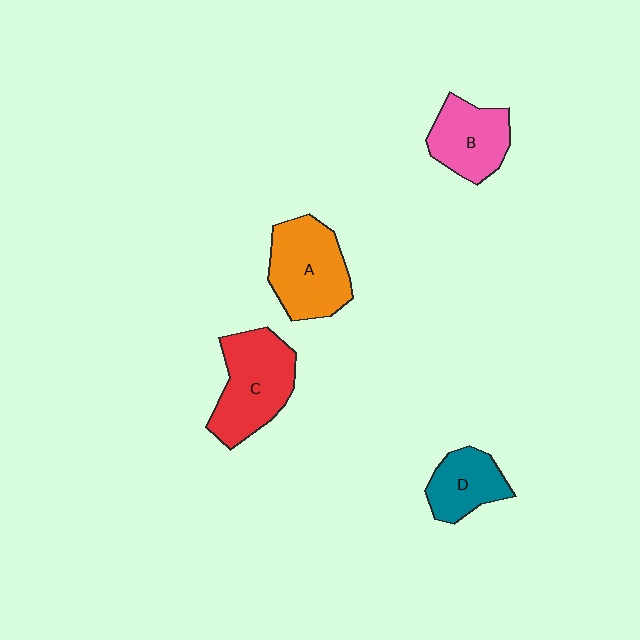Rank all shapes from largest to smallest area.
From largest to smallest: C (red), A (orange), B (pink), D (teal).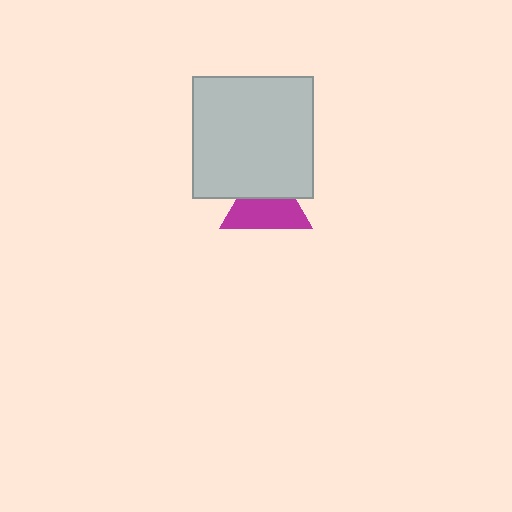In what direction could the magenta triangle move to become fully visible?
The magenta triangle could move down. That would shift it out from behind the light gray rectangle entirely.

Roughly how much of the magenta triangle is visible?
About half of it is visible (roughly 60%).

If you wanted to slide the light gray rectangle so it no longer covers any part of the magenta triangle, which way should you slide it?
Slide it up — that is the most direct way to separate the two shapes.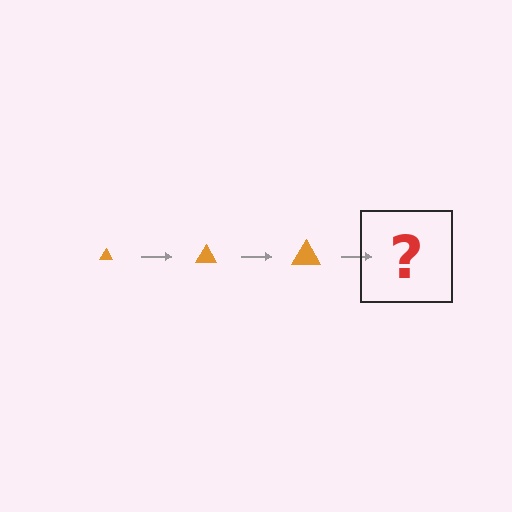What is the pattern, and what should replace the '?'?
The pattern is that the triangle gets progressively larger each step. The '?' should be an orange triangle, larger than the previous one.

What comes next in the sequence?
The next element should be an orange triangle, larger than the previous one.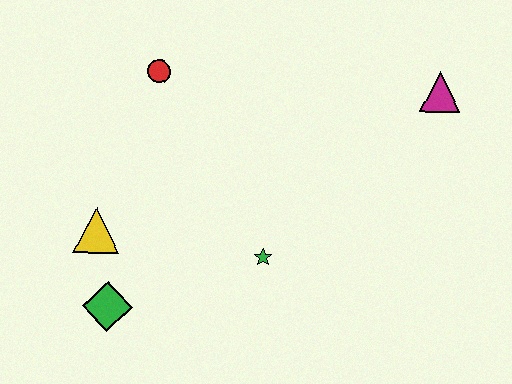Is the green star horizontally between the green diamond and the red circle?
No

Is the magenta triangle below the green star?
No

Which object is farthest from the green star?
The magenta triangle is farthest from the green star.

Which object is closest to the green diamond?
The yellow triangle is closest to the green diamond.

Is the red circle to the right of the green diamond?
Yes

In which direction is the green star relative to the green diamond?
The green star is to the right of the green diamond.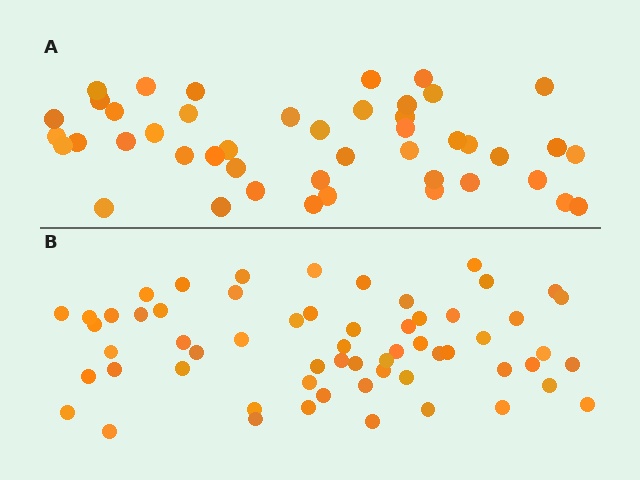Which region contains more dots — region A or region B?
Region B (the bottom region) has more dots.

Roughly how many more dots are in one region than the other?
Region B has approximately 15 more dots than region A.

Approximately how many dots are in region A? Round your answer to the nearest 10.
About 40 dots. (The exact count is 45, which rounds to 40.)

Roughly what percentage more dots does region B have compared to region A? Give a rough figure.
About 35% more.